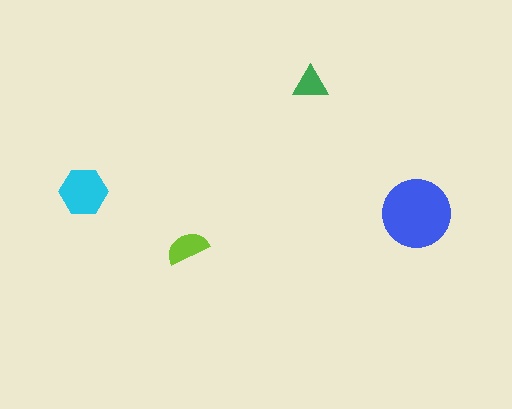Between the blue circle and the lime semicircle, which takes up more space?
The blue circle.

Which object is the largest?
The blue circle.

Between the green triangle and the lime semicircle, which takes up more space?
The lime semicircle.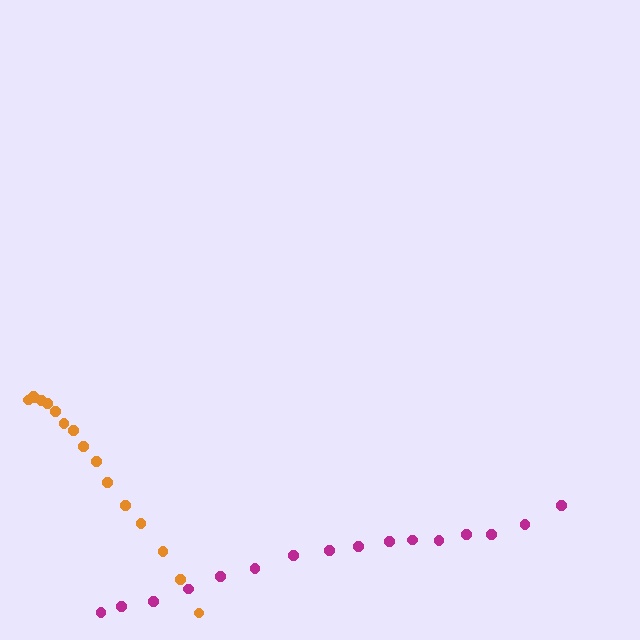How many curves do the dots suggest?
There are 2 distinct paths.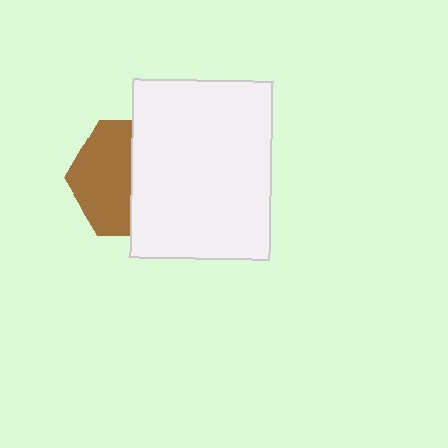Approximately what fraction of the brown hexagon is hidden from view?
Roughly 51% of the brown hexagon is hidden behind the white rectangle.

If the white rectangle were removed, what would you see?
You would see the complete brown hexagon.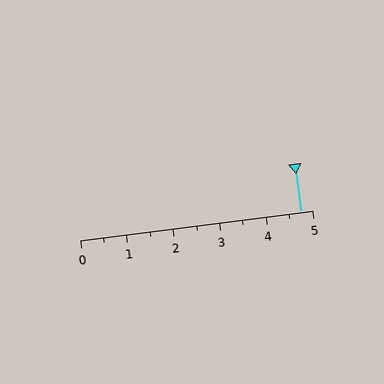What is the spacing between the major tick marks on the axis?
The major ticks are spaced 1 apart.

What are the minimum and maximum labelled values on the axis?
The axis runs from 0 to 5.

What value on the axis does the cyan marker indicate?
The marker indicates approximately 4.8.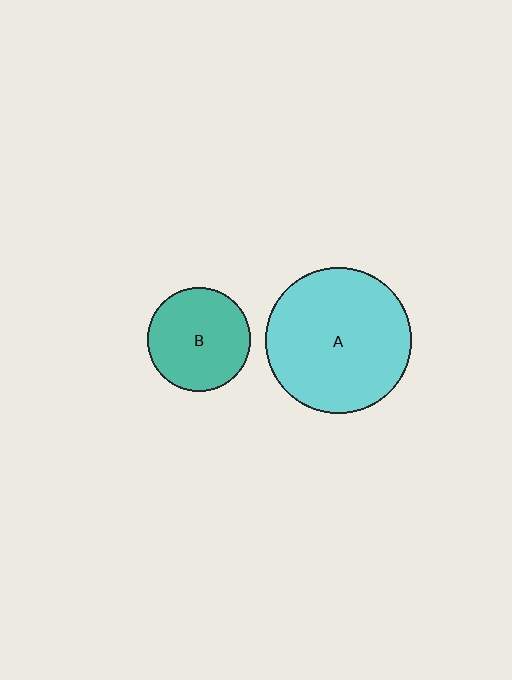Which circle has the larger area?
Circle A (cyan).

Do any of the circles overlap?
No, none of the circles overlap.